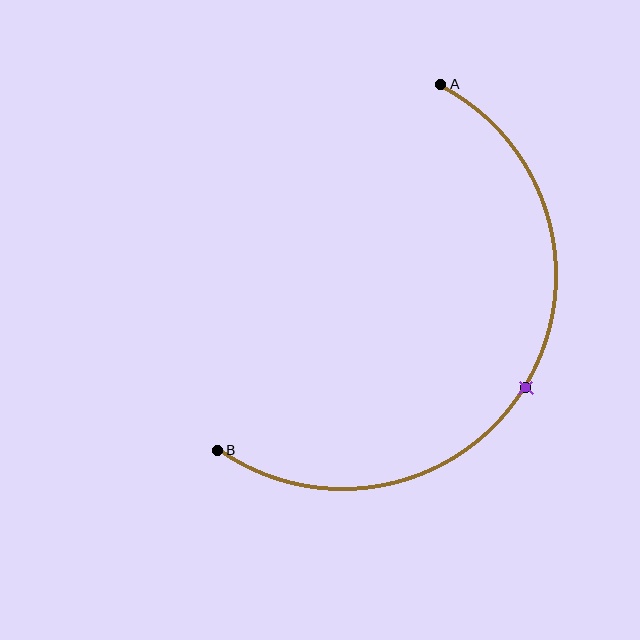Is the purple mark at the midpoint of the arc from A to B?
Yes. The purple mark lies on the arc at equal arc-length from both A and B — it is the arc midpoint.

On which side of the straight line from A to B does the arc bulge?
The arc bulges to the right of the straight line connecting A and B.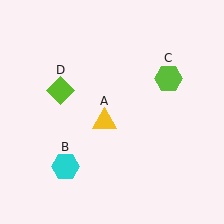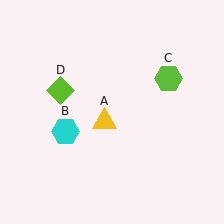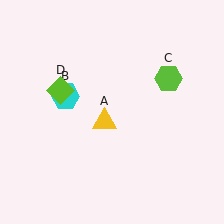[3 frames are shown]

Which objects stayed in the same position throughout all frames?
Yellow triangle (object A) and lime hexagon (object C) and lime diamond (object D) remained stationary.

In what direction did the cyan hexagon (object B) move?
The cyan hexagon (object B) moved up.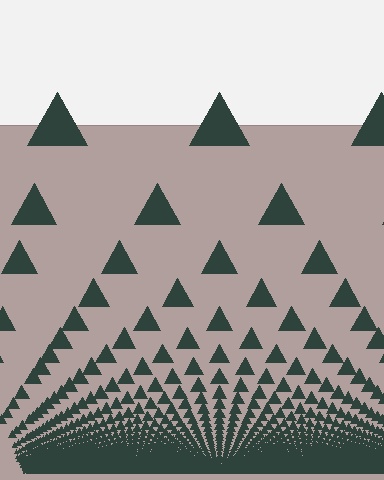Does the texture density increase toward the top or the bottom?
Density increases toward the bottom.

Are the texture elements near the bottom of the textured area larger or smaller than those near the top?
Smaller. The gradient is inverted — elements near the bottom are smaller and denser.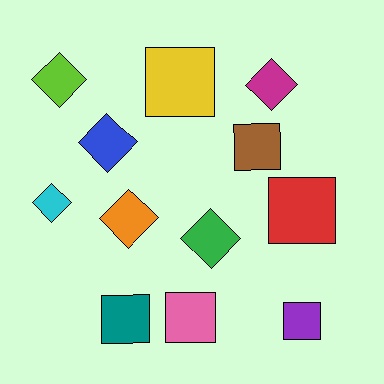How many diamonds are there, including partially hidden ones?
There are 6 diamonds.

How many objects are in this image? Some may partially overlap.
There are 12 objects.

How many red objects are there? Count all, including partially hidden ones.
There is 1 red object.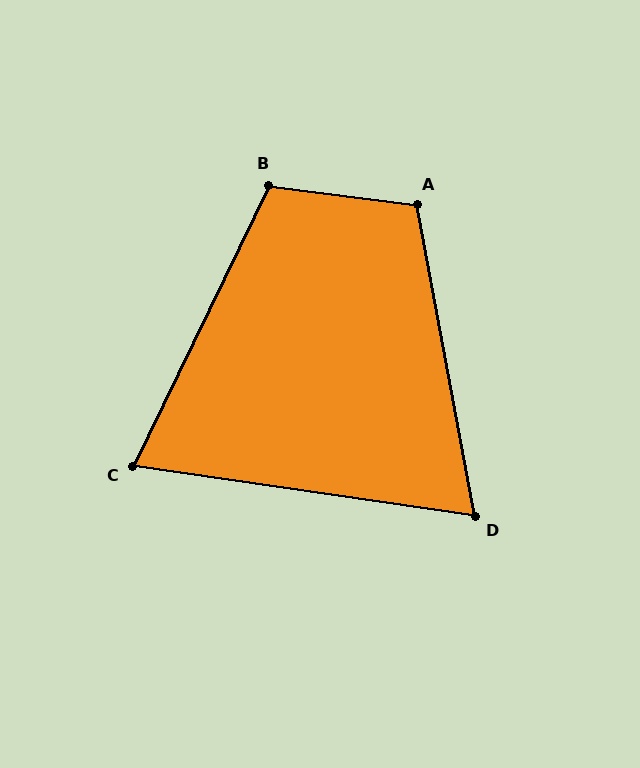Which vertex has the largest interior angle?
B, at approximately 109 degrees.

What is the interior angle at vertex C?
Approximately 73 degrees (acute).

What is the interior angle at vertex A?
Approximately 107 degrees (obtuse).